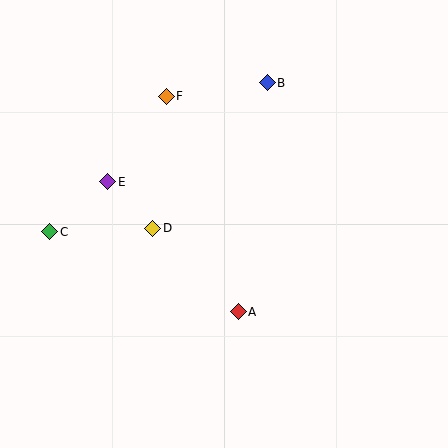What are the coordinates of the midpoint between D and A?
The midpoint between D and A is at (196, 270).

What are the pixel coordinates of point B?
Point B is at (267, 83).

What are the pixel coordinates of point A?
Point A is at (238, 312).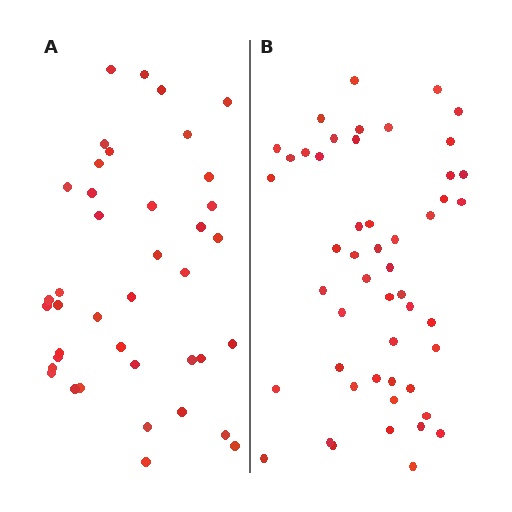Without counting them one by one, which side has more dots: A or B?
Region B (the right region) has more dots.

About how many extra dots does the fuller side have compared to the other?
Region B has roughly 10 or so more dots than region A.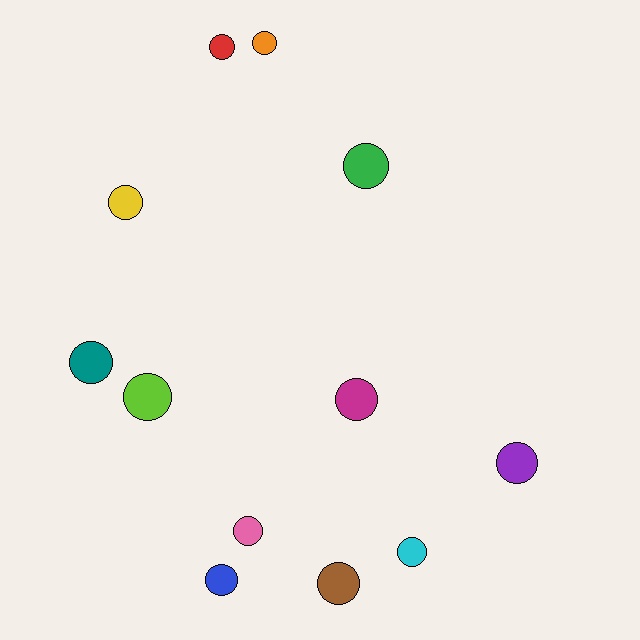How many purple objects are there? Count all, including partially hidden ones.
There is 1 purple object.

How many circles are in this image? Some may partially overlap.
There are 12 circles.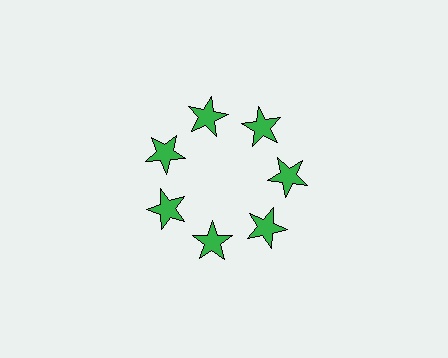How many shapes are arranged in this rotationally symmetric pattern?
There are 7 shapes, arranged in 7 groups of 1.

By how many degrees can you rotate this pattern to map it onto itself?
The pattern maps onto itself every 51 degrees of rotation.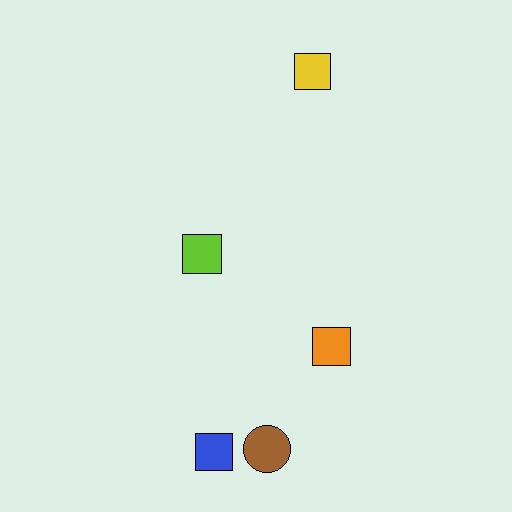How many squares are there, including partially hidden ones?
There are 4 squares.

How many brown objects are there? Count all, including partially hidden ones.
There is 1 brown object.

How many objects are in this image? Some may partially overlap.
There are 5 objects.